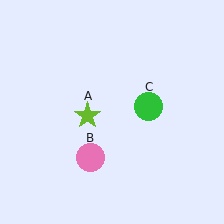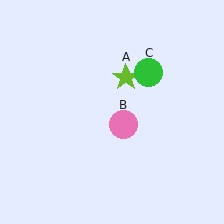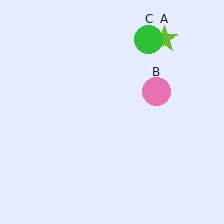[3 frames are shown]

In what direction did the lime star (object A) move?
The lime star (object A) moved up and to the right.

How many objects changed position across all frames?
3 objects changed position: lime star (object A), pink circle (object B), green circle (object C).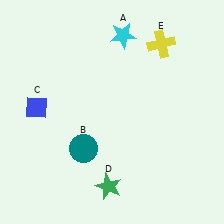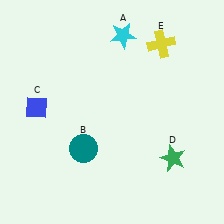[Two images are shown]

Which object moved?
The green star (D) moved right.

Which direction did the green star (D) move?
The green star (D) moved right.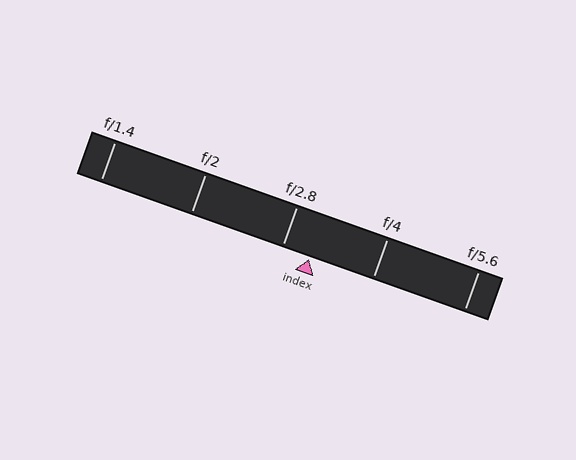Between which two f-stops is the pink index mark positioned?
The index mark is between f/2.8 and f/4.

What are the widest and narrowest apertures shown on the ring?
The widest aperture shown is f/1.4 and the narrowest is f/5.6.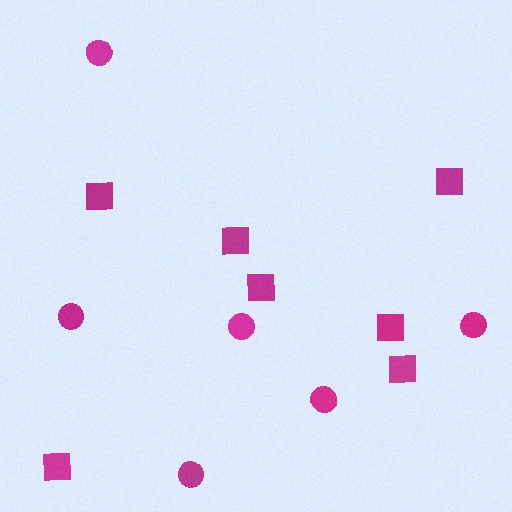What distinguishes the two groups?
There are 2 groups: one group of squares (7) and one group of circles (6).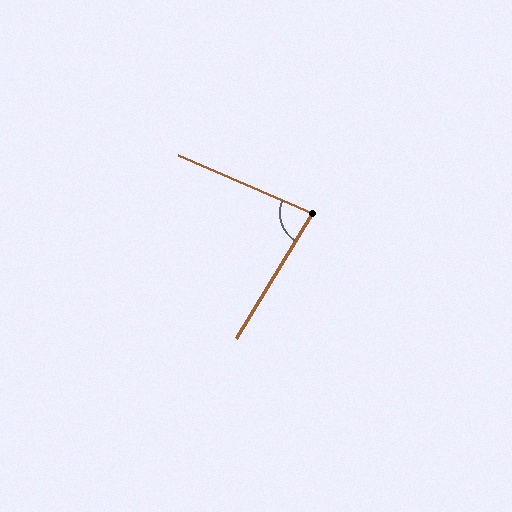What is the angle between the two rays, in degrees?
Approximately 82 degrees.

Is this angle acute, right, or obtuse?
It is acute.